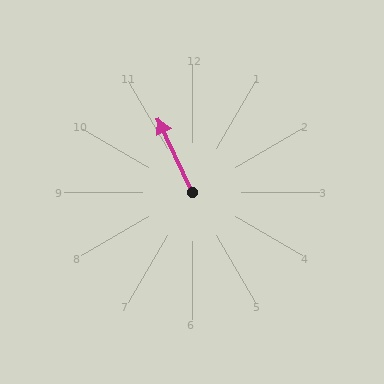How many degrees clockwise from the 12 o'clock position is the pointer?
Approximately 335 degrees.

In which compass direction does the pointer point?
Northwest.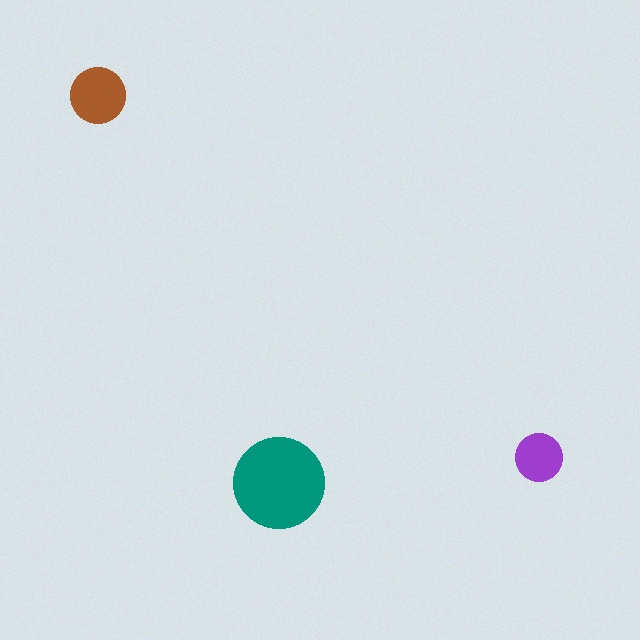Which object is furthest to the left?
The brown circle is leftmost.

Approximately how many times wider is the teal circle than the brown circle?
About 1.5 times wider.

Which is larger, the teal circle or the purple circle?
The teal one.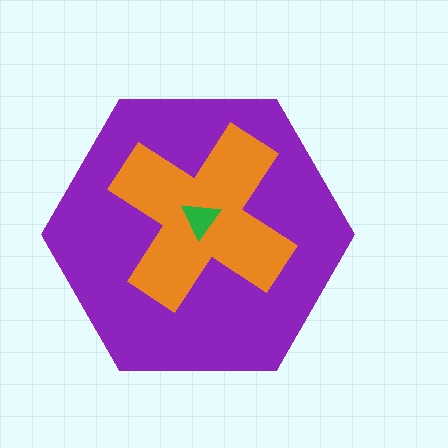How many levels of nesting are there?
3.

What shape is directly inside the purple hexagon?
The orange cross.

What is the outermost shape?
The purple hexagon.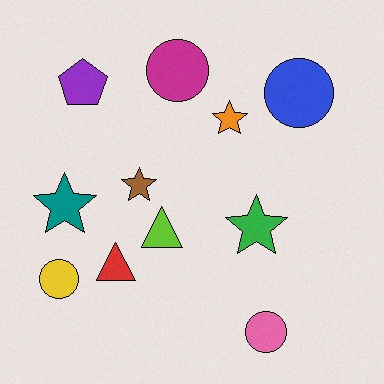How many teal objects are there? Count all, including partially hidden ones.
There is 1 teal object.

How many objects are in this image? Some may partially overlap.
There are 11 objects.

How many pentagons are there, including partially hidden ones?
There is 1 pentagon.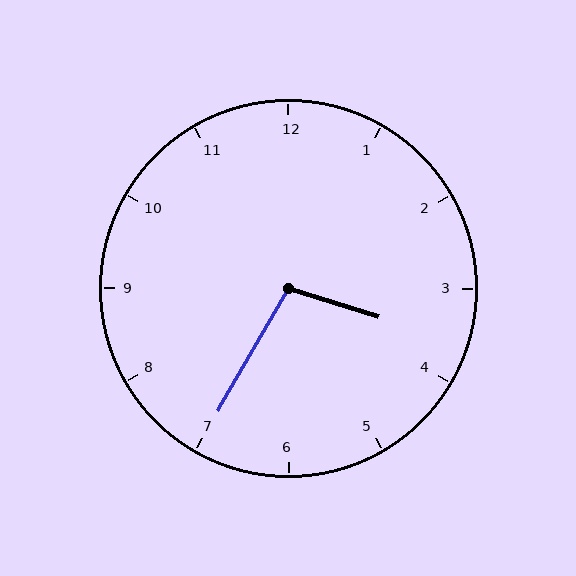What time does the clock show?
3:35.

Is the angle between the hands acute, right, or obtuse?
It is obtuse.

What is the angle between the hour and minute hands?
Approximately 102 degrees.